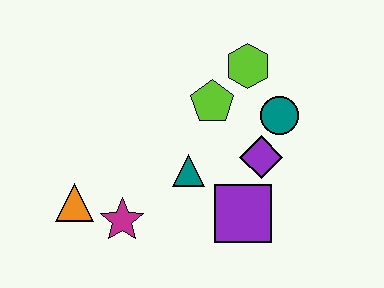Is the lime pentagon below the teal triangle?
No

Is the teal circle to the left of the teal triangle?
No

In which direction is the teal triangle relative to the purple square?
The teal triangle is to the left of the purple square.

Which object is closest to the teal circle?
The purple diamond is closest to the teal circle.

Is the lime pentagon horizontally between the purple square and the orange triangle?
Yes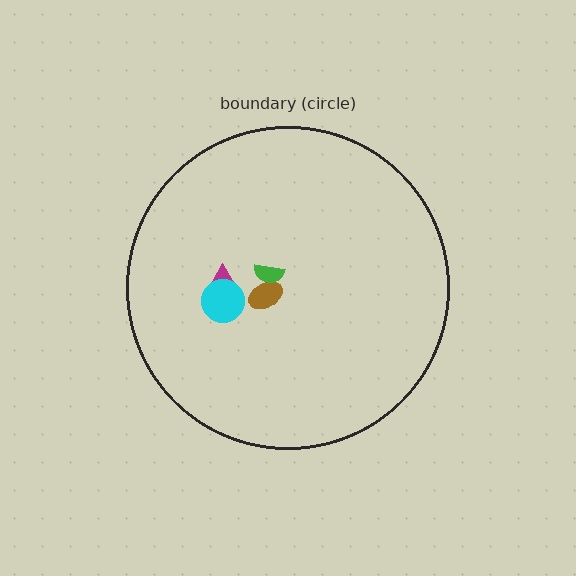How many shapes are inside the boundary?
4 inside, 0 outside.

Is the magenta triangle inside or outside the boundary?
Inside.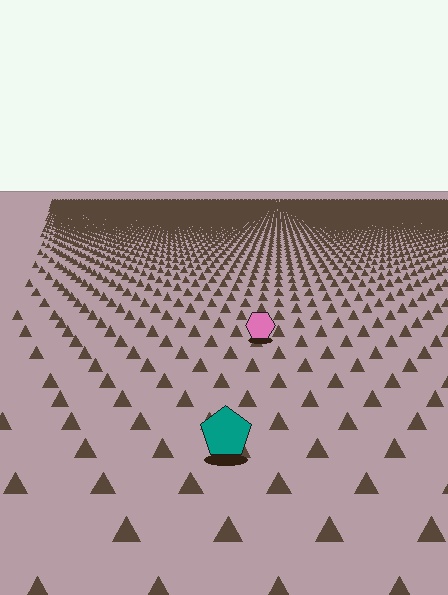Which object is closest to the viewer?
The teal pentagon is closest. The texture marks near it are larger and more spread out.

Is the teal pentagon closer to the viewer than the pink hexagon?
Yes. The teal pentagon is closer — you can tell from the texture gradient: the ground texture is coarser near it.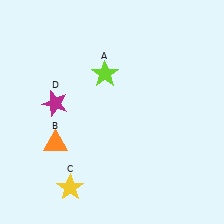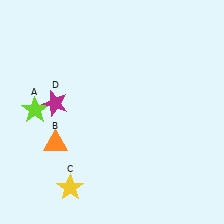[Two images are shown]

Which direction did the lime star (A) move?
The lime star (A) moved left.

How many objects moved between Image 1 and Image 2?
1 object moved between the two images.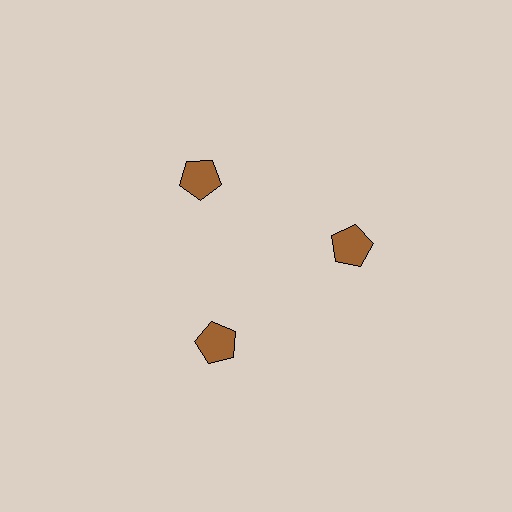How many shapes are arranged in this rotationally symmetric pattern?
There are 3 shapes, arranged in 3 groups of 1.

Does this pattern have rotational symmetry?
Yes, this pattern has 3-fold rotational symmetry. It looks the same after rotating 120 degrees around the center.